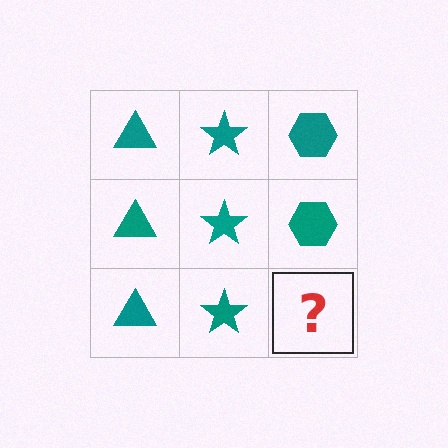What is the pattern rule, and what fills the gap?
The rule is that each column has a consistent shape. The gap should be filled with a teal hexagon.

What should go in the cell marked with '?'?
The missing cell should contain a teal hexagon.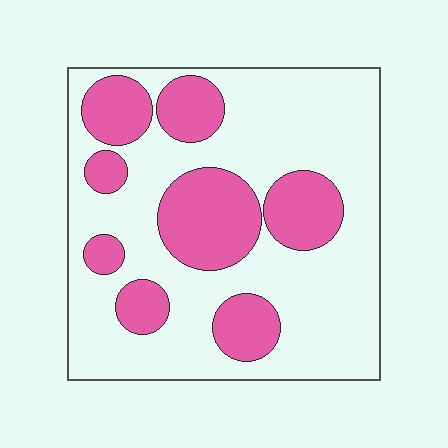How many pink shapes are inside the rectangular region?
8.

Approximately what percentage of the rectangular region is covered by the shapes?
Approximately 30%.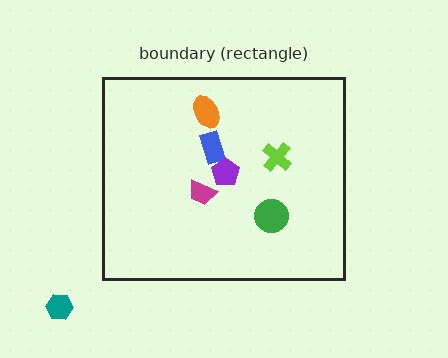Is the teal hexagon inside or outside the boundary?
Outside.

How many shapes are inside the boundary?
6 inside, 1 outside.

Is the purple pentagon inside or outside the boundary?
Inside.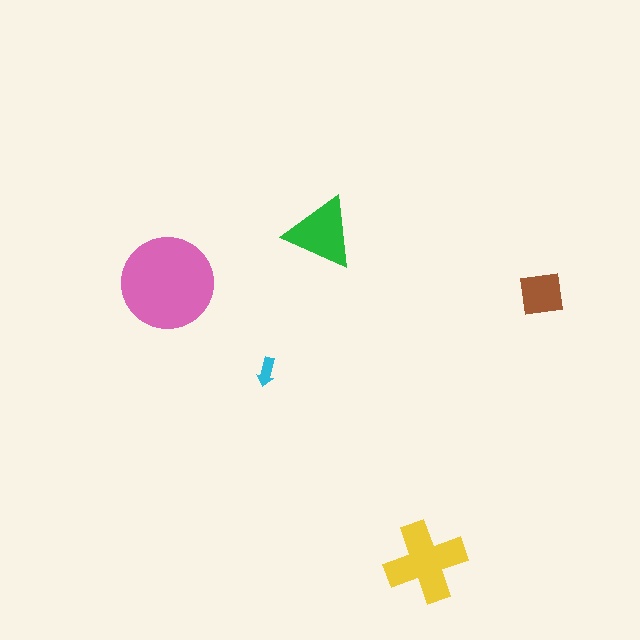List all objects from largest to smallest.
The pink circle, the yellow cross, the green triangle, the brown square, the cyan arrow.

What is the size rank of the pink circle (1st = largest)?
1st.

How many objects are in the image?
There are 5 objects in the image.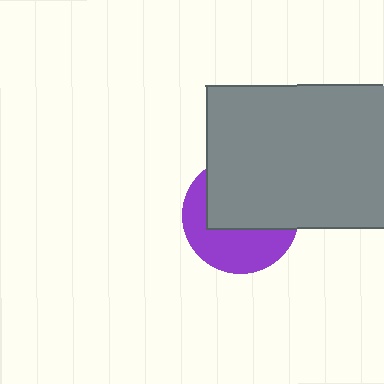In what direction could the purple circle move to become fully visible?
The purple circle could move down. That would shift it out from behind the gray rectangle entirely.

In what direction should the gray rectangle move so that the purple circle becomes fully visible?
The gray rectangle should move up. That is the shortest direction to clear the overlap and leave the purple circle fully visible.